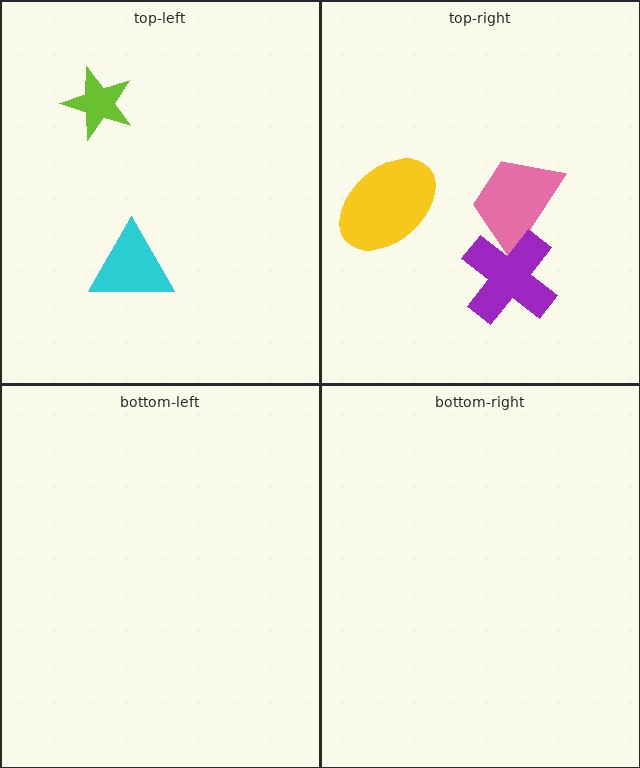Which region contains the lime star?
The top-left region.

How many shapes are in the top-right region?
3.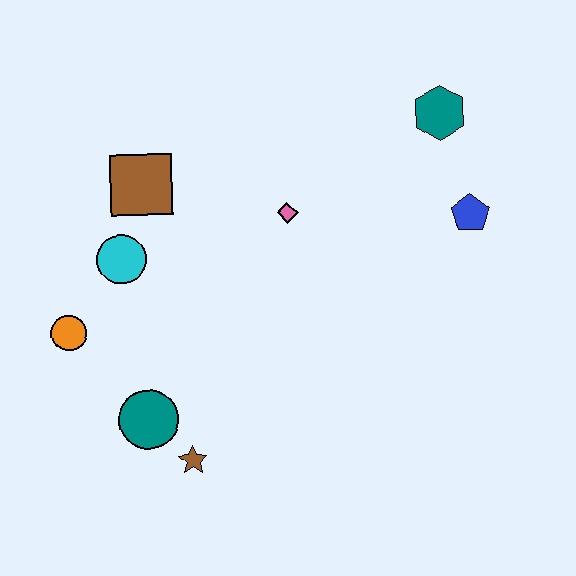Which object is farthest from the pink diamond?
The brown star is farthest from the pink diamond.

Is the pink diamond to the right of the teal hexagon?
No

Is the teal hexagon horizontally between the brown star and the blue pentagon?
Yes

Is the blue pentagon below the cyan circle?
No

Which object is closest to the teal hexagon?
The blue pentagon is closest to the teal hexagon.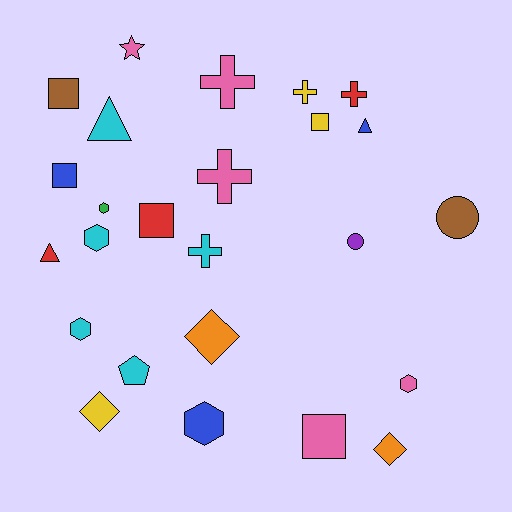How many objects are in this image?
There are 25 objects.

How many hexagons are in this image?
There are 5 hexagons.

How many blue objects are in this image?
There are 3 blue objects.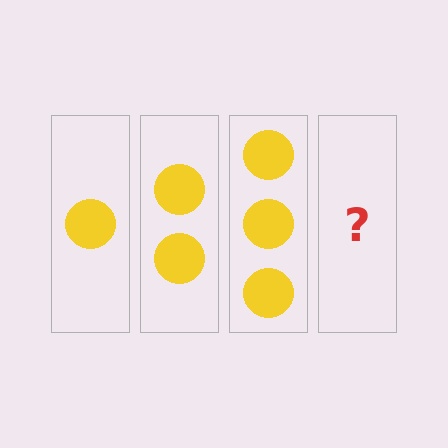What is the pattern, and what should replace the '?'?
The pattern is that each step adds one more circle. The '?' should be 4 circles.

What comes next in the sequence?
The next element should be 4 circles.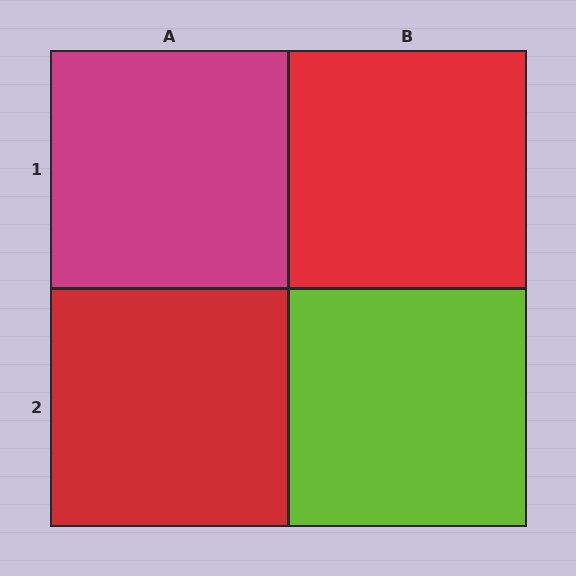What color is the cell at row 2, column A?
Red.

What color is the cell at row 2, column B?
Lime.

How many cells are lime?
1 cell is lime.